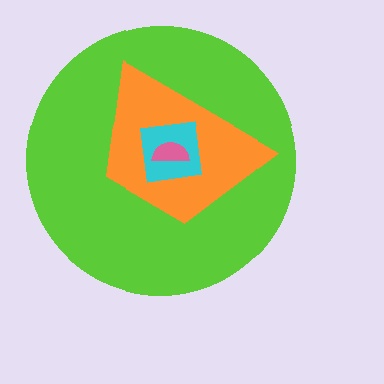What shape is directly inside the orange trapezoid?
The cyan square.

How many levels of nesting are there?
4.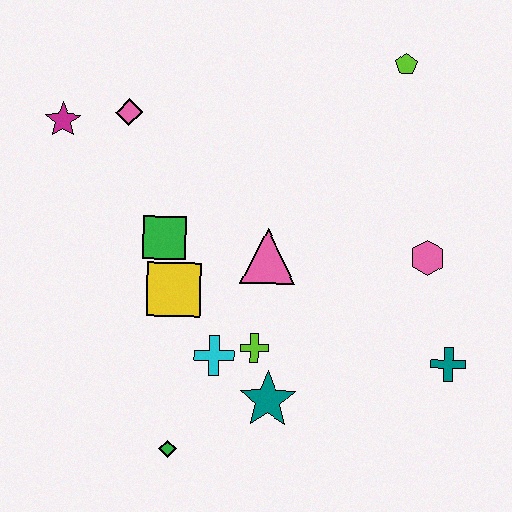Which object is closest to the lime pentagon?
The pink hexagon is closest to the lime pentagon.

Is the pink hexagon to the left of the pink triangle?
No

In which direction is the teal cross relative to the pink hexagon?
The teal cross is below the pink hexagon.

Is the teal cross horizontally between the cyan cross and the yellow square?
No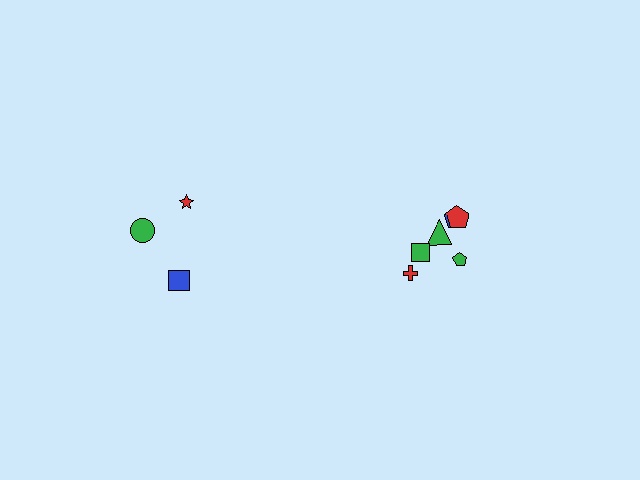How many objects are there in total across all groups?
There are 9 objects.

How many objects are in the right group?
There are 6 objects.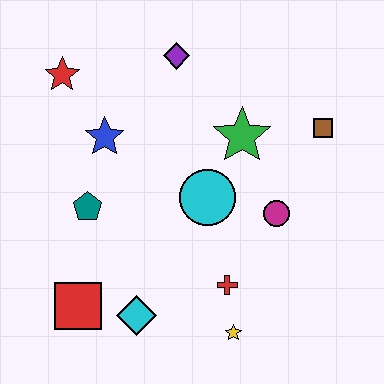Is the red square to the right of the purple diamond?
No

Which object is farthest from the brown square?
The red square is farthest from the brown square.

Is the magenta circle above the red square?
Yes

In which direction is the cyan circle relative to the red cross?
The cyan circle is above the red cross.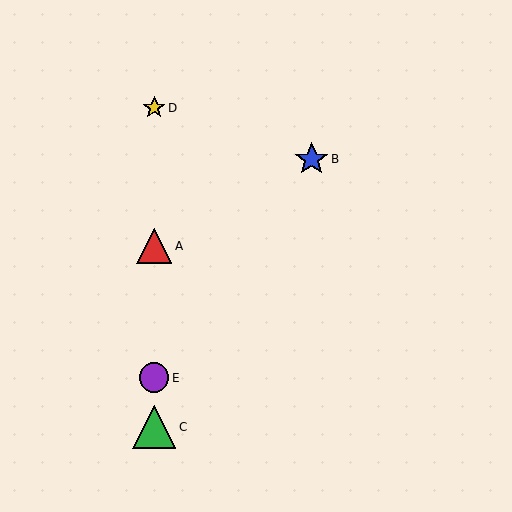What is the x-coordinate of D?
Object D is at x≈154.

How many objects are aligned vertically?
4 objects (A, C, D, E) are aligned vertically.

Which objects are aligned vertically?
Objects A, C, D, E are aligned vertically.